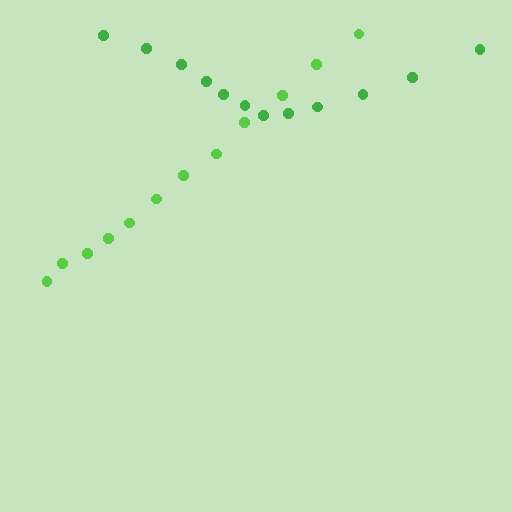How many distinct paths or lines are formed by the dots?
There are 2 distinct paths.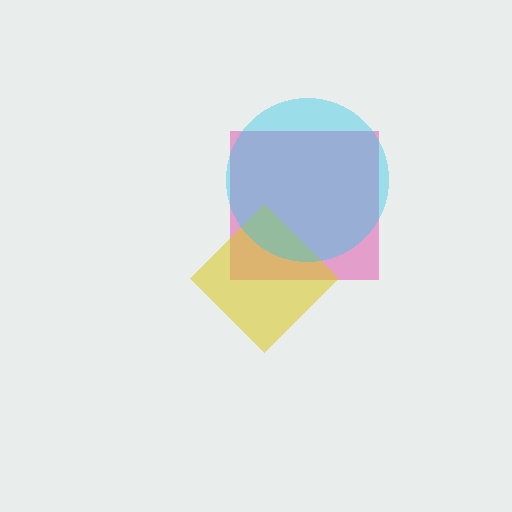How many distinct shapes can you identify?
There are 3 distinct shapes: a pink square, a yellow diamond, a cyan circle.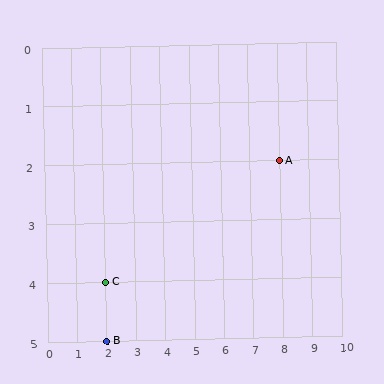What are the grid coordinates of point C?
Point C is at grid coordinates (2, 4).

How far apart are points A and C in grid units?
Points A and C are 6 columns and 2 rows apart (about 6.3 grid units diagonally).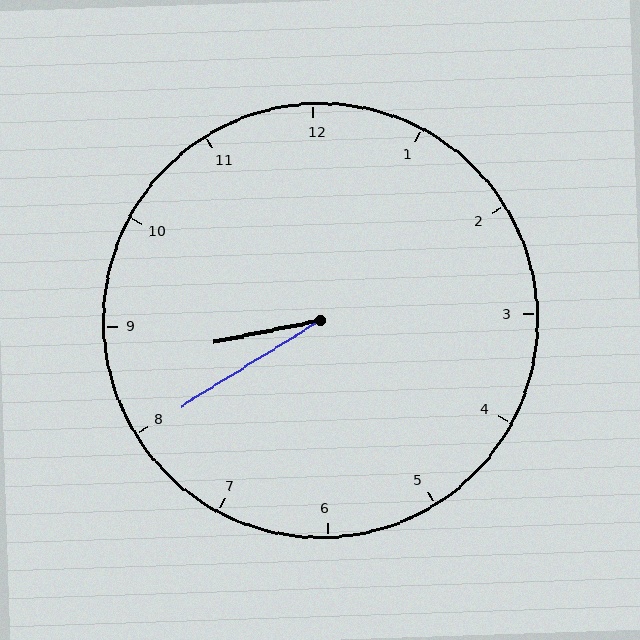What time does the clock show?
8:40.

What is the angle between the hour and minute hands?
Approximately 20 degrees.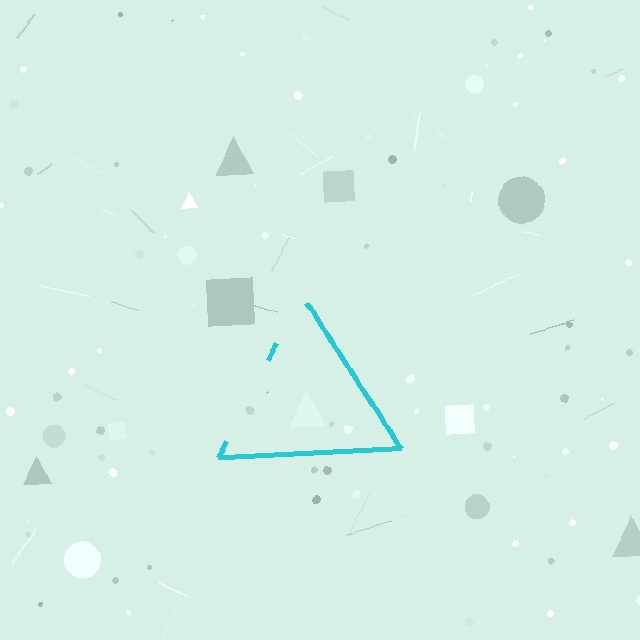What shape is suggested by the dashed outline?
The dashed outline suggests a triangle.